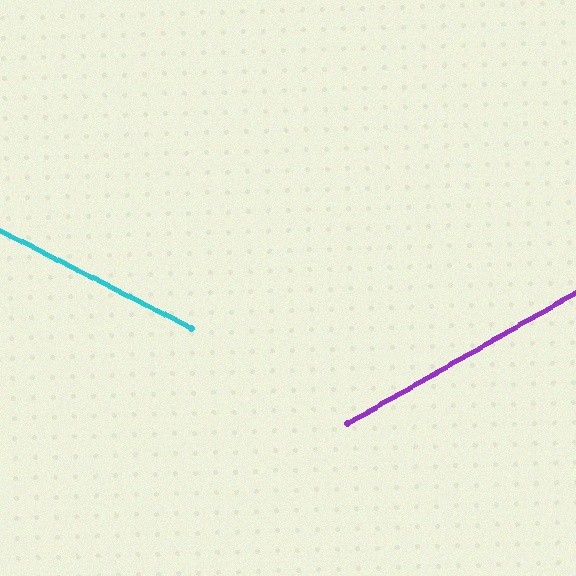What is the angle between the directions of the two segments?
Approximately 57 degrees.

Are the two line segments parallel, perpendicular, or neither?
Neither parallel nor perpendicular — they differ by about 57°.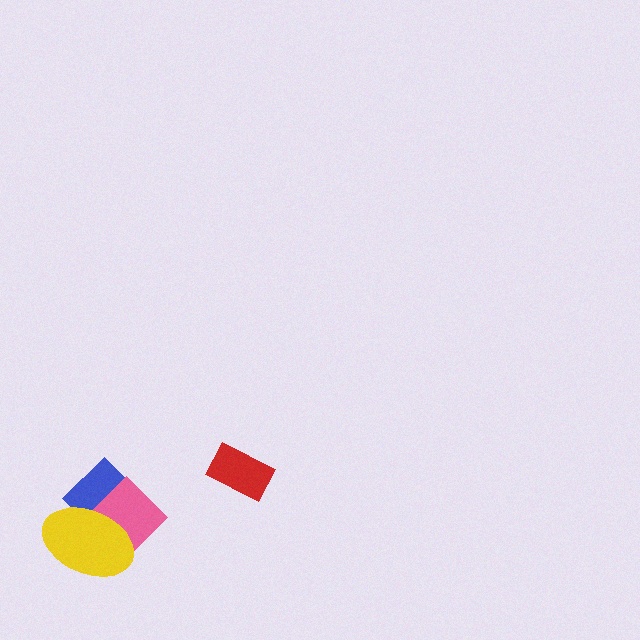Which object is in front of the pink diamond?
The yellow ellipse is in front of the pink diamond.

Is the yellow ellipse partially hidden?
No, no other shape covers it.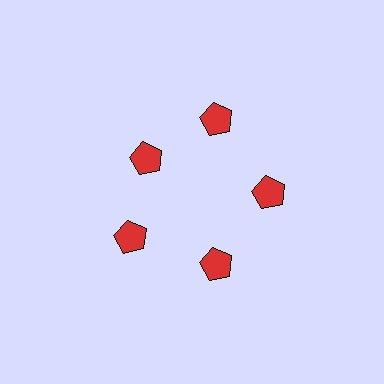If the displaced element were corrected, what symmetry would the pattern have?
It would have 5-fold rotational symmetry — the pattern would map onto itself every 72 degrees.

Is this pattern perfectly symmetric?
No. The 5 red pentagons are arranged in a ring, but one element near the 10 o'clock position is pulled inward toward the center, breaking the 5-fold rotational symmetry.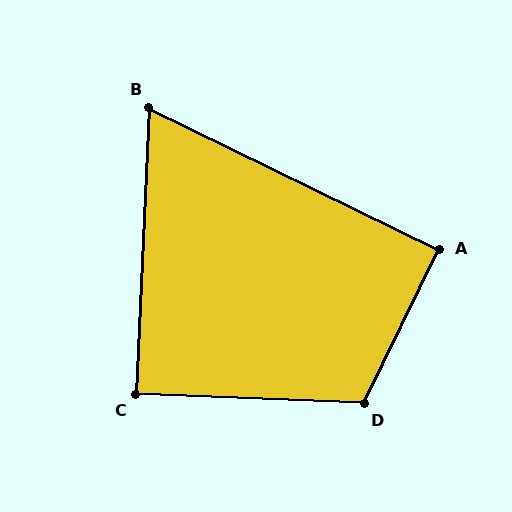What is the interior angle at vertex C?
Approximately 90 degrees (approximately right).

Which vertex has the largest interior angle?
D, at approximately 113 degrees.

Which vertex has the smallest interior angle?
B, at approximately 67 degrees.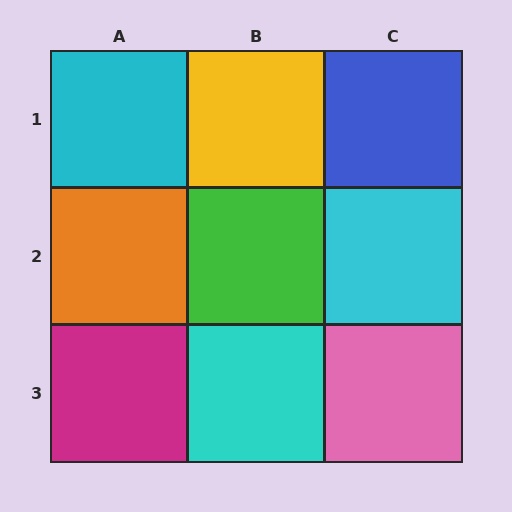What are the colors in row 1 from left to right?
Cyan, yellow, blue.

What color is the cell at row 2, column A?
Orange.